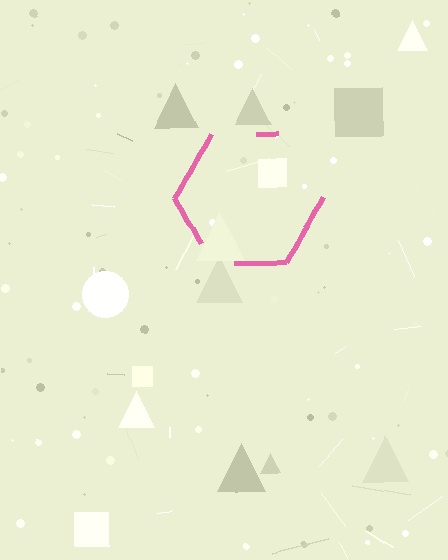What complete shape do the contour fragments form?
The contour fragments form a hexagon.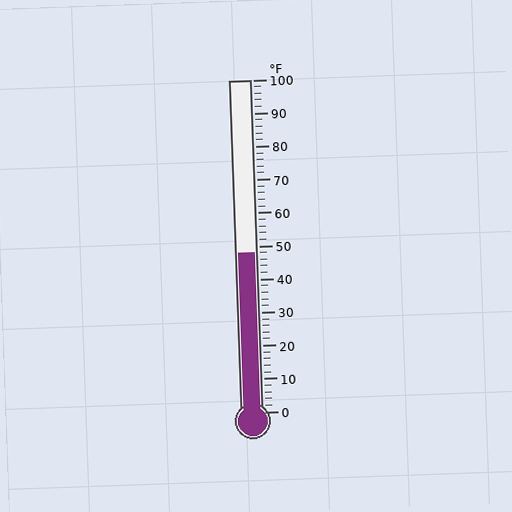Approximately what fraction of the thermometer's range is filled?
The thermometer is filled to approximately 50% of its range.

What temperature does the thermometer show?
The thermometer shows approximately 48°F.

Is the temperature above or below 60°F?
The temperature is below 60°F.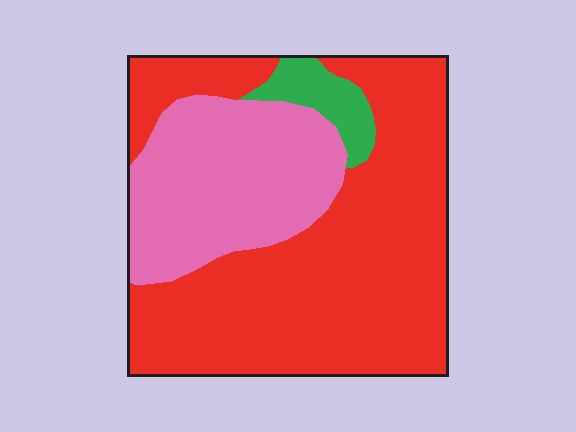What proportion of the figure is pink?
Pink takes up about one third (1/3) of the figure.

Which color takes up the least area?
Green, at roughly 5%.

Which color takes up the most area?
Red, at roughly 65%.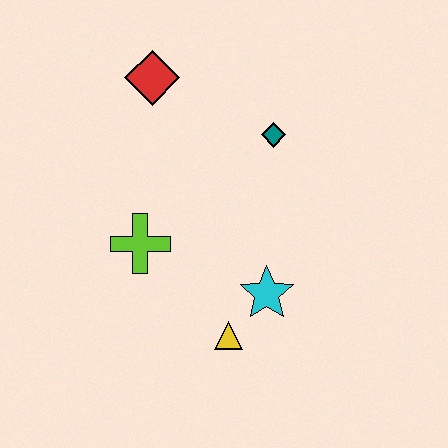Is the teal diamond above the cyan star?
Yes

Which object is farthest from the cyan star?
The red diamond is farthest from the cyan star.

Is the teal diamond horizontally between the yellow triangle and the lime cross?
No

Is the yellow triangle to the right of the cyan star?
No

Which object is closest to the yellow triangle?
The cyan star is closest to the yellow triangle.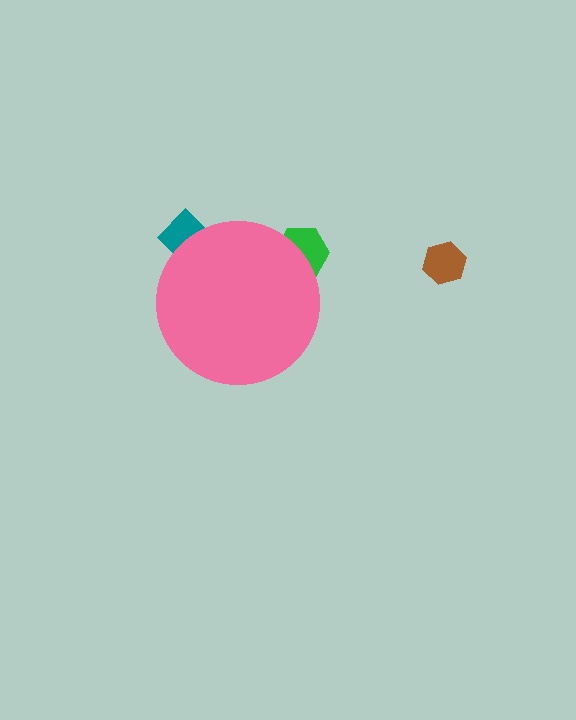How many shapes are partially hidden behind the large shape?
2 shapes are partially hidden.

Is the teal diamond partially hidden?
Yes, the teal diamond is partially hidden behind the pink circle.